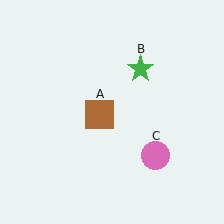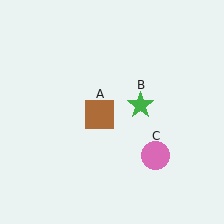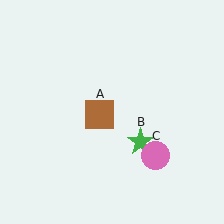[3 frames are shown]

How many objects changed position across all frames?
1 object changed position: green star (object B).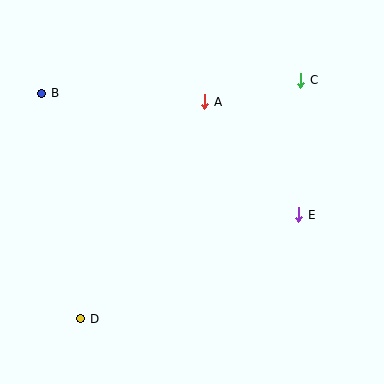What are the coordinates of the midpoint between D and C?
The midpoint between D and C is at (191, 200).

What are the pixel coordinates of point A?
Point A is at (205, 102).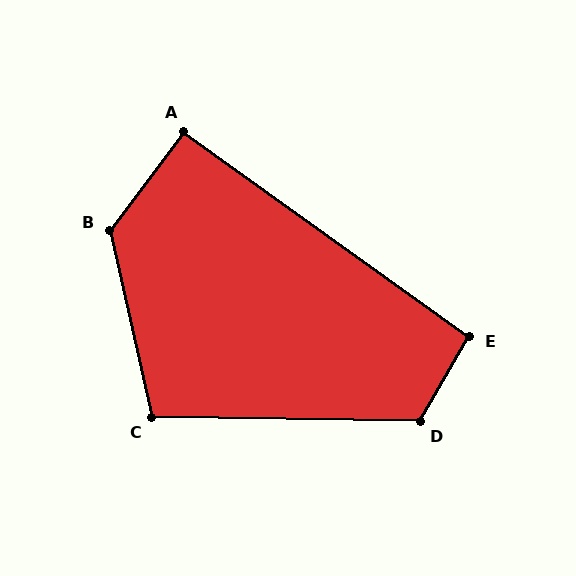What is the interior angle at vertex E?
Approximately 95 degrees (obtuse).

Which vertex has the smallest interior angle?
A, at approximately 91 degrees.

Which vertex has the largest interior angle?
B, at approximately 130 degrees.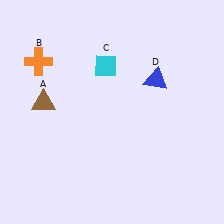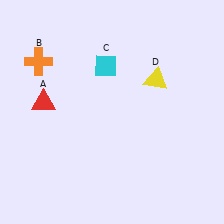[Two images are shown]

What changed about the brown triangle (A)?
In Image 1, A is brown. In Image 2, it changed to red.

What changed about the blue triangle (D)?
In Image 1, D is blue. In Image 2, it changed to yellow.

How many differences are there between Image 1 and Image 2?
There are 2 differences between the two images.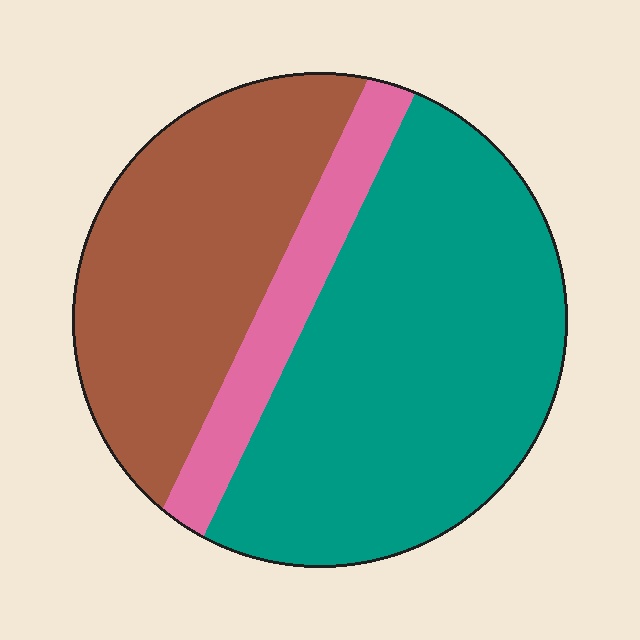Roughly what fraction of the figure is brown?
Brown covers around 35% of the figure.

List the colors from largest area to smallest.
From largest to smallest: teal, brown, pink.